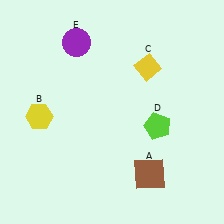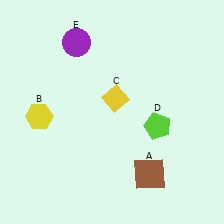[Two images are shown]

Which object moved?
The yellow diamond (C) moved left.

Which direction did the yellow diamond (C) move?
The yellow diamond (C) moved left.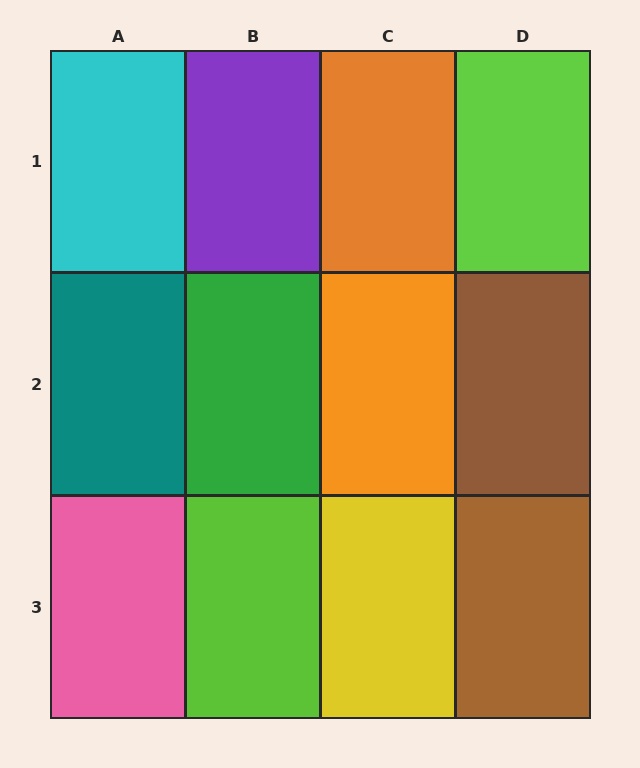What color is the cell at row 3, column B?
Lime.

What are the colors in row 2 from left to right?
Teal, green, orange, brown.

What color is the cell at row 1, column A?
Cyan.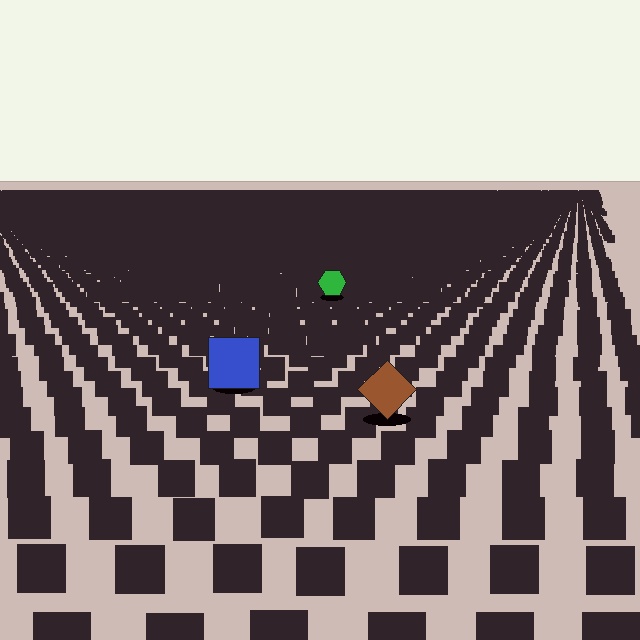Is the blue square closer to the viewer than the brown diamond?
No. The brown diamond is closer — you can tell from the texture gradient: the ground texture is coarser near it.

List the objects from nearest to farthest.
From nearest to farthest: the brown diamond, the blue square, the green hexagon.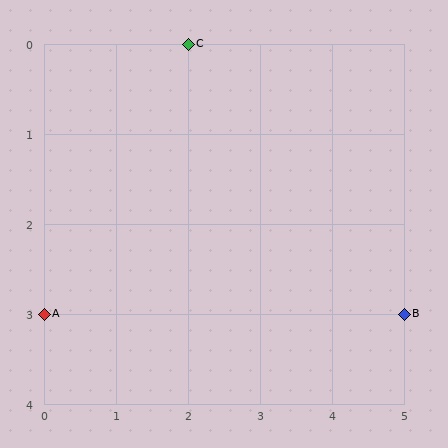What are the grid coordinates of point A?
Point A is at grid coordinates (0, 3).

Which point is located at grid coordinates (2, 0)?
Point C is at (2, 0).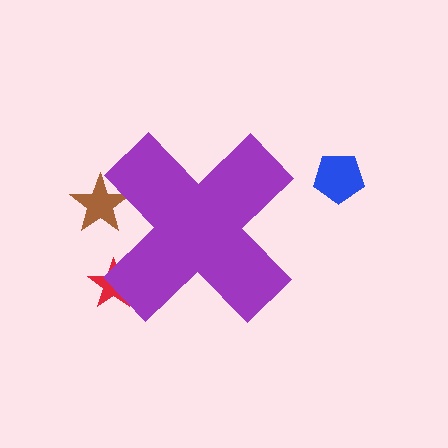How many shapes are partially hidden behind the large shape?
2 shapes are partially hidden.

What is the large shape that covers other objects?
A purple cross.